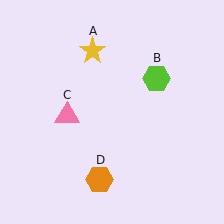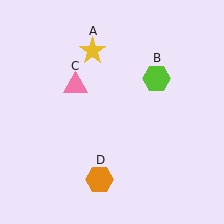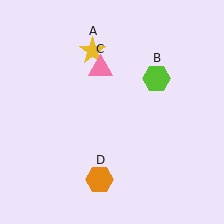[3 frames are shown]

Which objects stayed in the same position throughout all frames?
Yellow star (object A) and lime hexagon (object B) and orange hexagon (object D) remained stationary.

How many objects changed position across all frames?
1 object changed position: pink triangle (object C).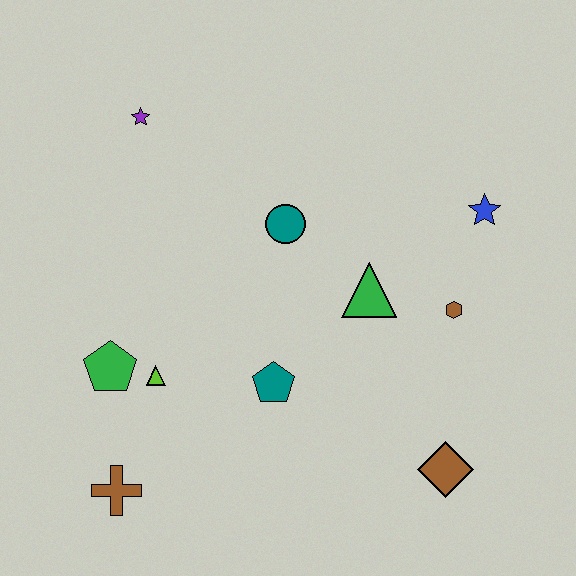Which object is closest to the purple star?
The teal circle is closest to the purple star.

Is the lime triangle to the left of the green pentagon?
No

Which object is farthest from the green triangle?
The brown cross is farthest from the green triangle.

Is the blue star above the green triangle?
Yes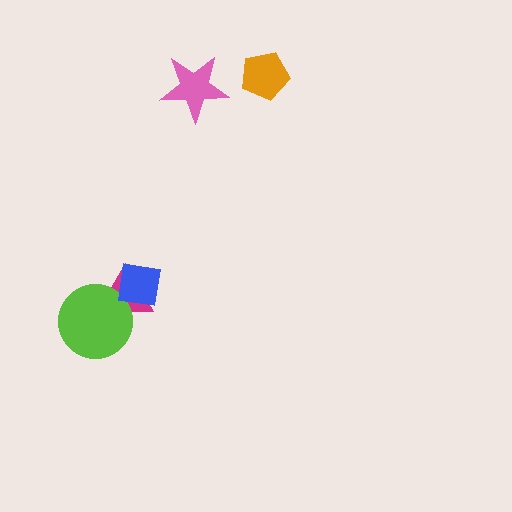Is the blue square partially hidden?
No, no other shape covers it.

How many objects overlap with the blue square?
2 objects overlap with the blue square.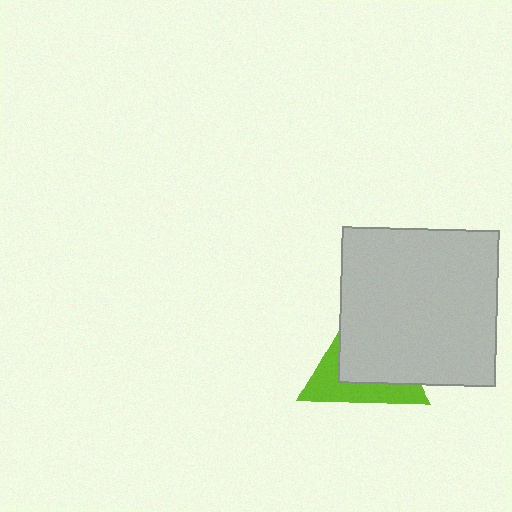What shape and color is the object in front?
The object in front is a light gray square.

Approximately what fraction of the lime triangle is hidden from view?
Roughly 61% of the lime triangle is hidden behind the light gray square.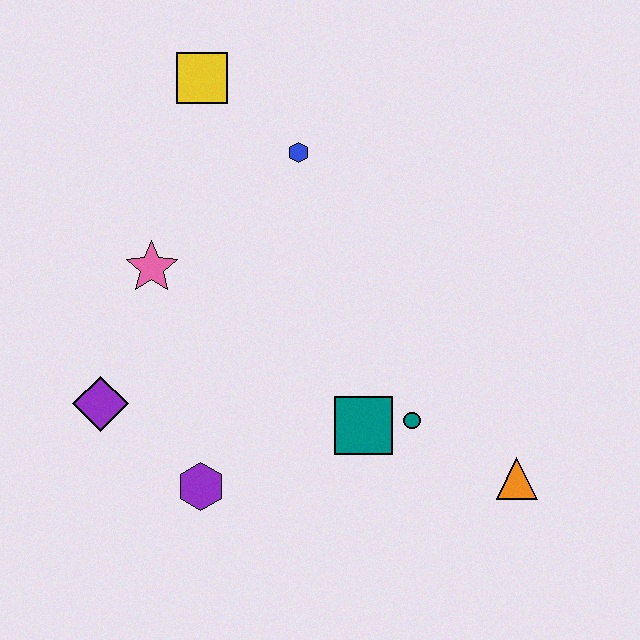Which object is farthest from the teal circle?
The yellow square is farthest from the teal circle.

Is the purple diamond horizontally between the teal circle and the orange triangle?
No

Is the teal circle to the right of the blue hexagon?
Yes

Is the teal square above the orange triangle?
Yes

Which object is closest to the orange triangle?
The teal circle is closest to the orange triangle.